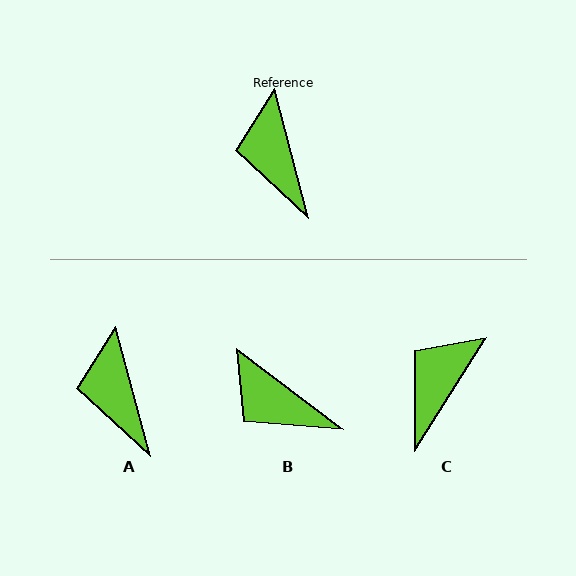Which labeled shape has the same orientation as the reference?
A.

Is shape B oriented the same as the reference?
No, it is off by about 38 degrees.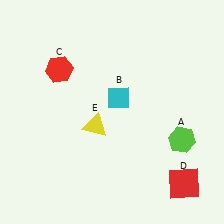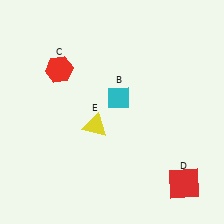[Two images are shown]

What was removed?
The lime hexagon (A) was removed in Image 2.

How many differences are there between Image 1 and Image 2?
There is 1 difference between the two images.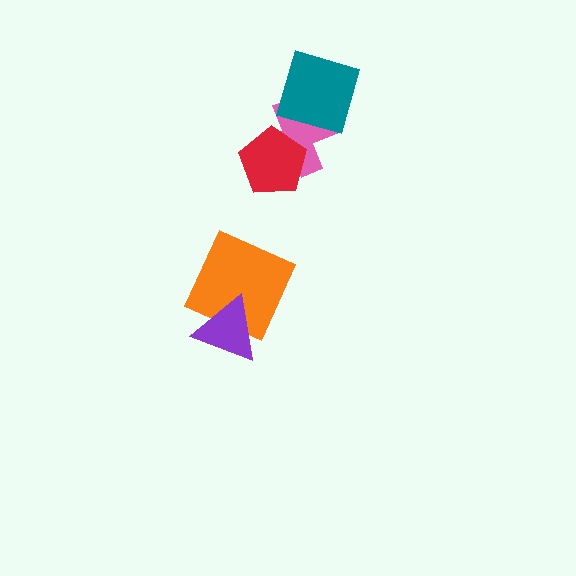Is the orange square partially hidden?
Yes, it is partially covered by another shape.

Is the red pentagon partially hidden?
No, no other shape covers it.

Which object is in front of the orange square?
The purple triangle is in front of the orange square.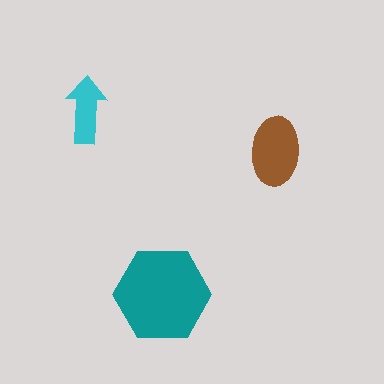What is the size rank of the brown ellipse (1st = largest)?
2nd.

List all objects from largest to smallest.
The teal hexagon, the brown ellipse, the cyan arrow.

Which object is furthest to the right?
The brown ellipse is rightmost.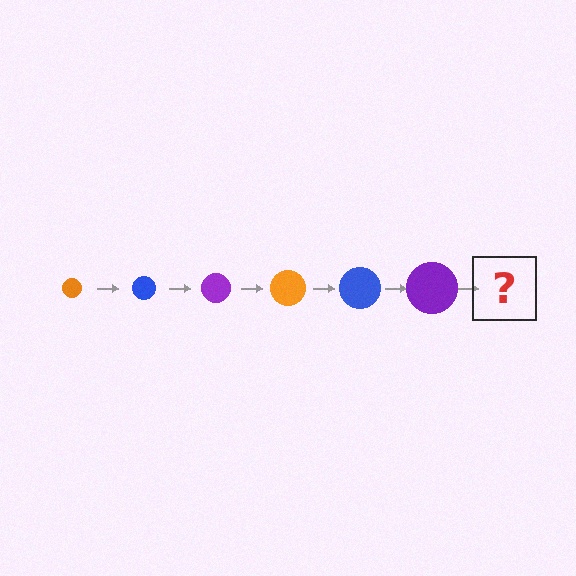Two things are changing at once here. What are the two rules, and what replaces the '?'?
The two rules are that the circle grows larger each step and the color cycles through orange, blue, and purple. The '?' should be an orange circle, larger than the previous one.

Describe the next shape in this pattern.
It should be an orange circle, larger than the previous one.